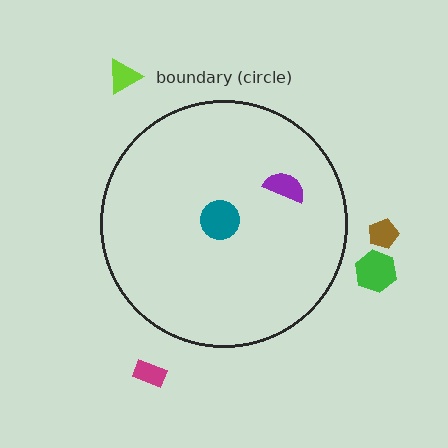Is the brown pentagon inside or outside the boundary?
Outside.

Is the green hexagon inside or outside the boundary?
Outside.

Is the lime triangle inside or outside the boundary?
Outside.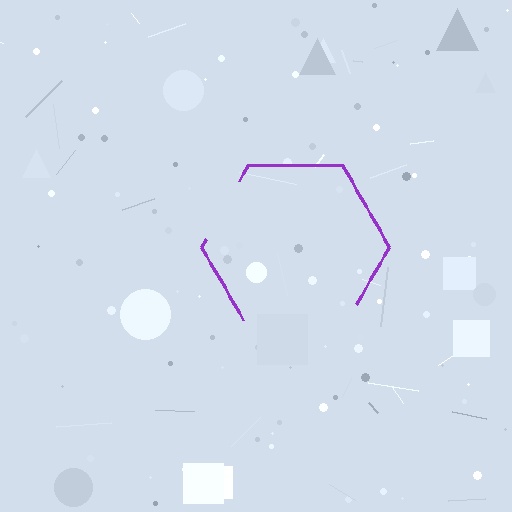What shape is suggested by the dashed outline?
The dashed outline suggests a hexagon.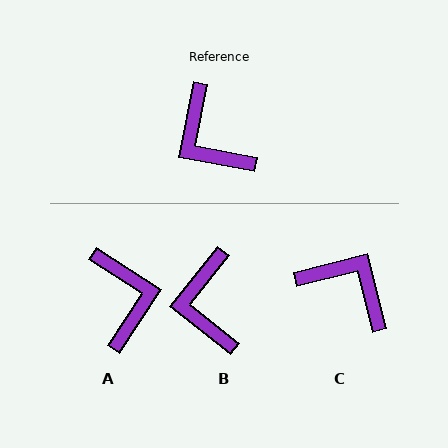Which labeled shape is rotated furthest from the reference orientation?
A, about 158 degrees away.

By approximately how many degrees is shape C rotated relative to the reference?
Approximately 155 degrees clockwise.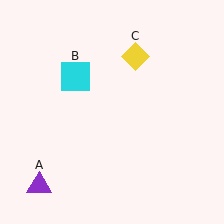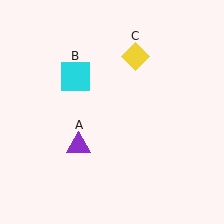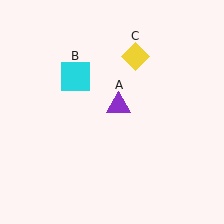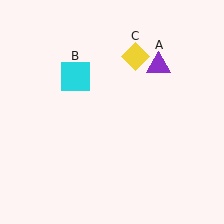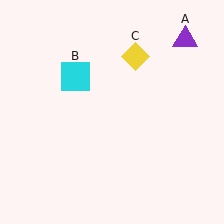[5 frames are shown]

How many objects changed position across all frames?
1 object changed position: purple triangle (object A).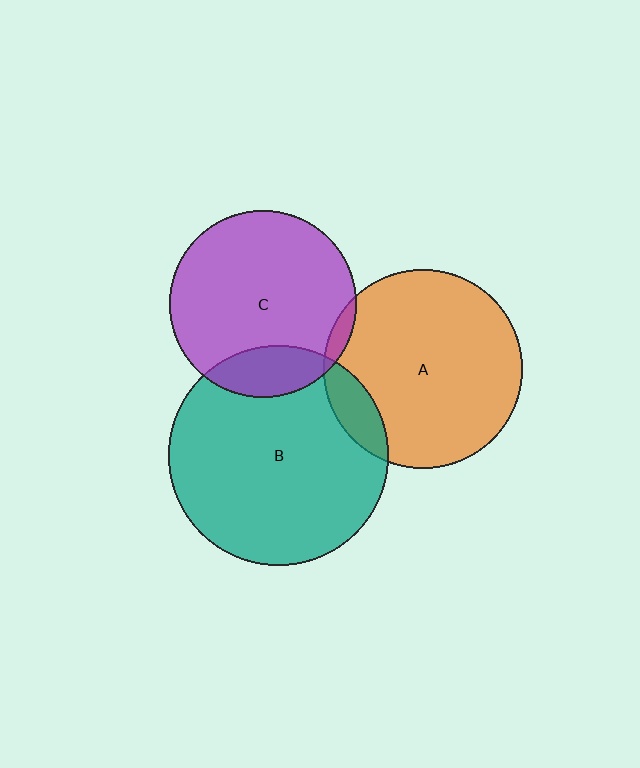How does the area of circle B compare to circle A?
Approximately 1.2 times.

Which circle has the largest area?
Circle B (teal).